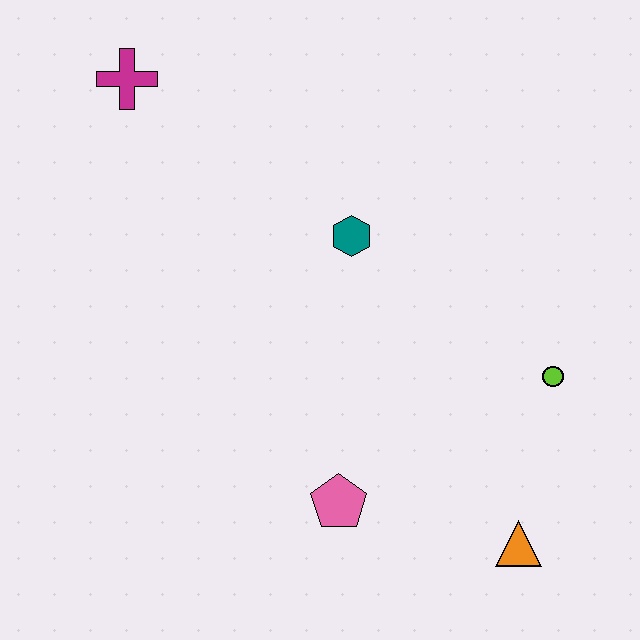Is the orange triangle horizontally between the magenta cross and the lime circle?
Yes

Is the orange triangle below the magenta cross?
Yes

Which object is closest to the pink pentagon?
The orange triangle is closest to the pink pentagon.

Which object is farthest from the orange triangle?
The magenta cross is farthest from the orange triangle.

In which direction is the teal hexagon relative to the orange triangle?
The teal hexagon is above the orange triangle.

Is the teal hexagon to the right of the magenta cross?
Yes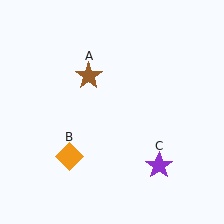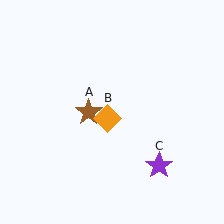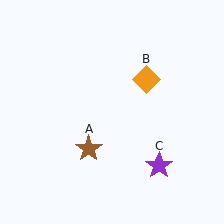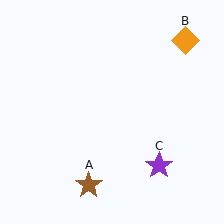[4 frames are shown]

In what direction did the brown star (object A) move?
The brown star (object A) moved down.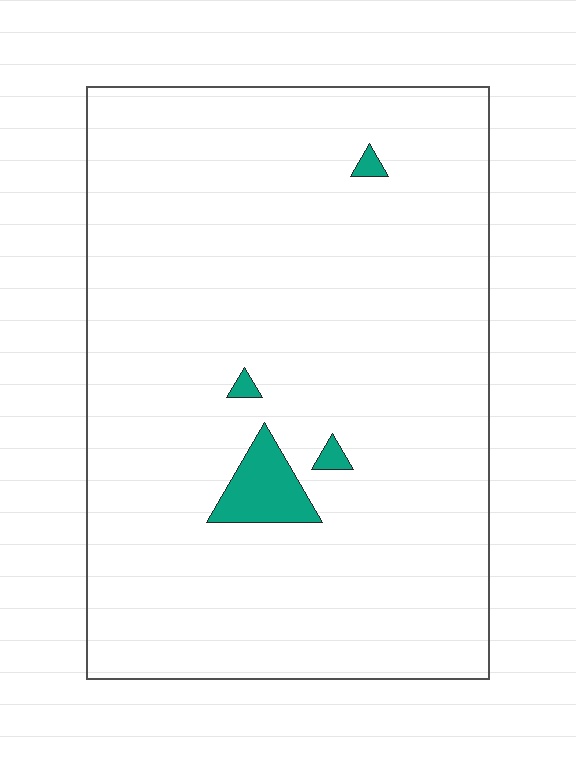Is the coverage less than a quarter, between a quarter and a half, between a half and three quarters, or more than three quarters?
Less than a quarter.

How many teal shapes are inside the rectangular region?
4.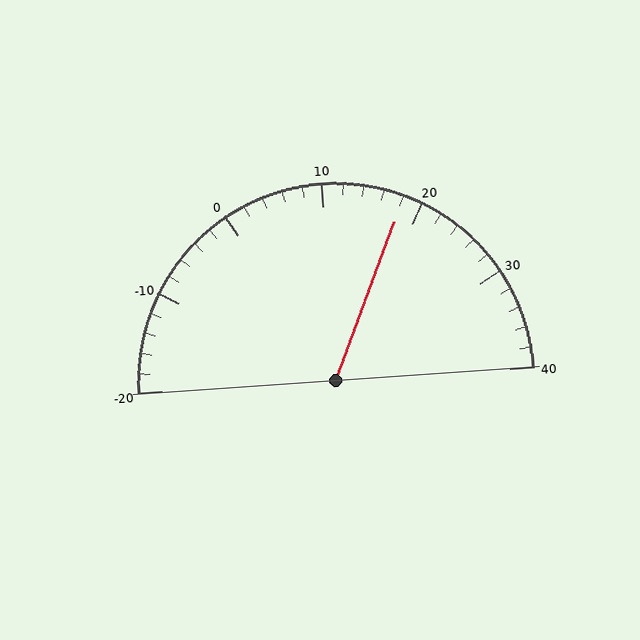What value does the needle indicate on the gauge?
The needle indicates approximately 18.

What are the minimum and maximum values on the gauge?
The gauge ranges from -20 to 40.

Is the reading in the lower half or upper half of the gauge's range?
The reading is in the upper half of the range (-20 to 40).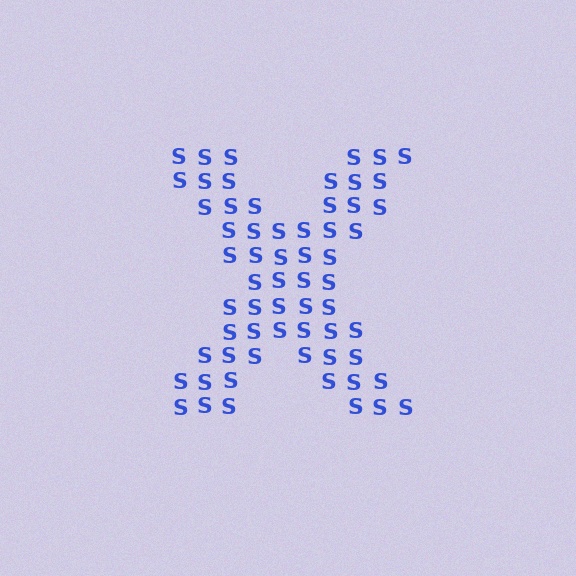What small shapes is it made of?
It is made of small letter S's.